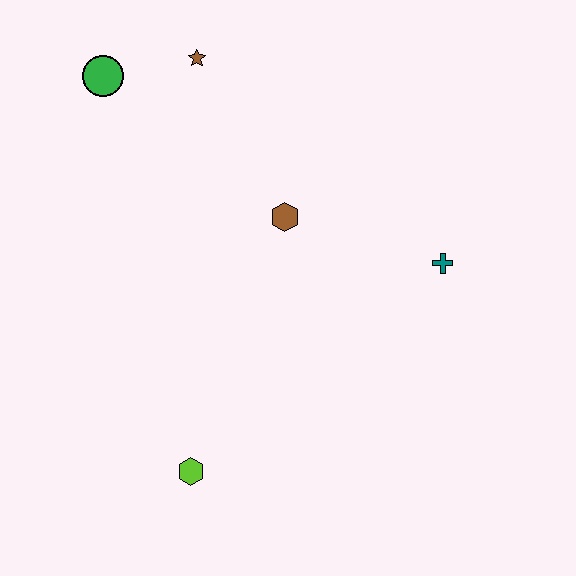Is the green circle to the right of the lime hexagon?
No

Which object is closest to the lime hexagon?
The brown hexagon is closest to the lime hexagon.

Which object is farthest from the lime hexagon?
The brown star is farthest from the lime hexagon.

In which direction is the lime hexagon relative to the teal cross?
The lime hexagon is to the left of the teal cross.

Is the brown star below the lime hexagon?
No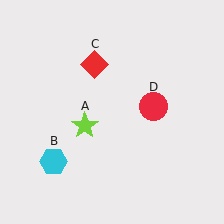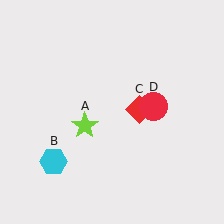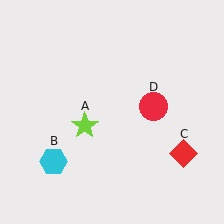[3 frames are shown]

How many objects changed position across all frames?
1 object changed position: red diamond (object C).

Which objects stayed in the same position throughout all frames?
Lime star (object A) and cyan hexagon (object B) and red circle (object D) remained stationary.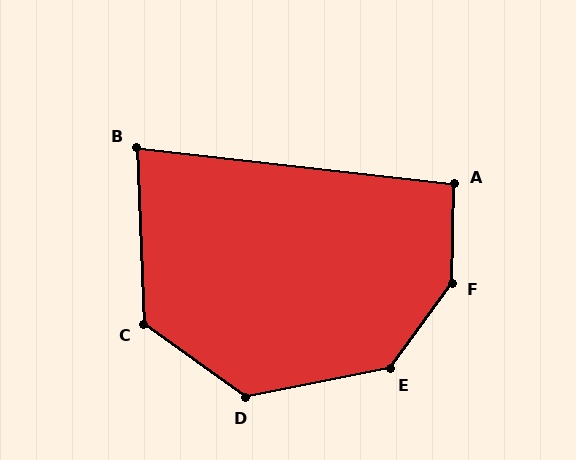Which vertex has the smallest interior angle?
B, at approximately 81 degrees.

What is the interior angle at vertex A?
Approximately 95 degrees (obtuse).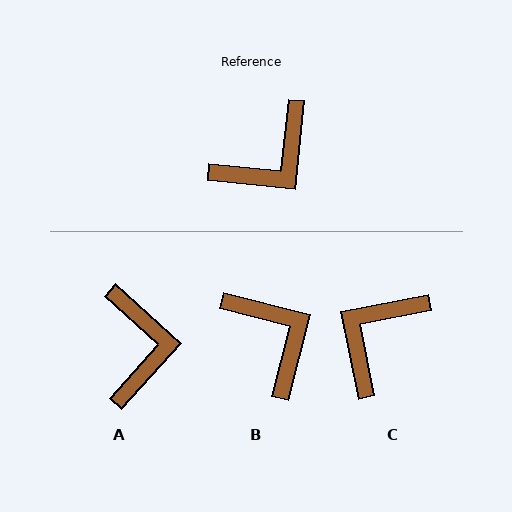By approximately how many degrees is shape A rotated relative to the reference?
Approximately 54 degrees counter-clockwise.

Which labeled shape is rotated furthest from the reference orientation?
C, about 163 degrees away.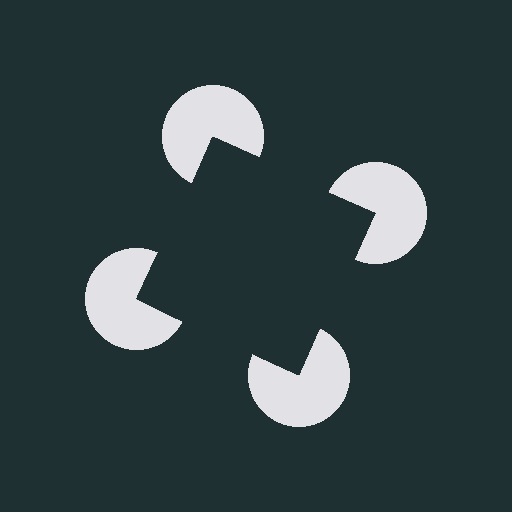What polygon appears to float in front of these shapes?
An illusory square — its edges are inferred from the aligned wedge cuts in the pac-man discs, not physically drawn.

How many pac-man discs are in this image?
There are 4 — one at each vertex of the illusory square.